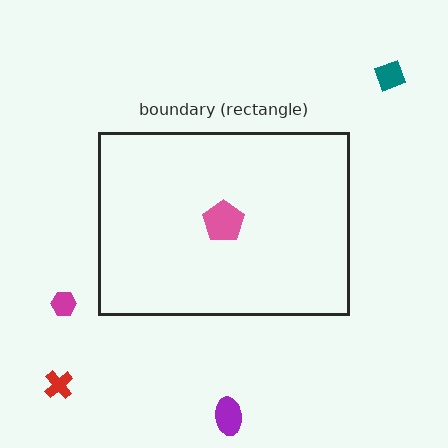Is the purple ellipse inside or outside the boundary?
Outside.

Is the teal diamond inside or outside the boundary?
Outside.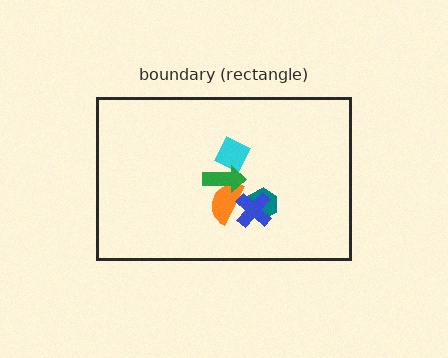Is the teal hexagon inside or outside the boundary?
Inside.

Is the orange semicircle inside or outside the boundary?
Inside.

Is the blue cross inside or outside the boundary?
Inside.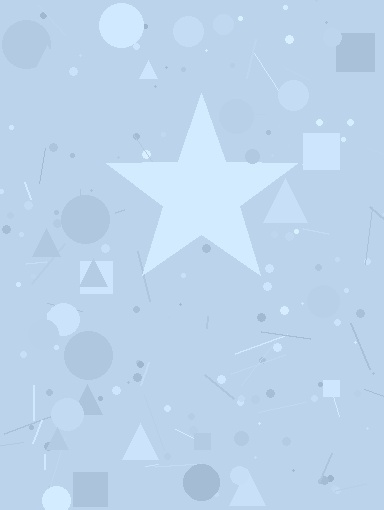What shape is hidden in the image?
A star is hidden in the image.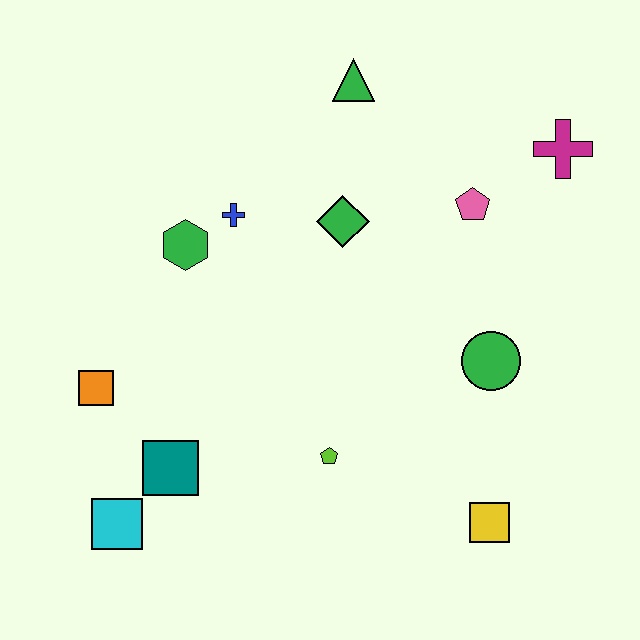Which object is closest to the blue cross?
The green hexagon is closest to the blue cross.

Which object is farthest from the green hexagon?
The yellow square is farthest from the green hexagon.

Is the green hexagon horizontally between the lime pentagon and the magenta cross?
No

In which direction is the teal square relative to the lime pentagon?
The teal square is to the left of the lime pentagon.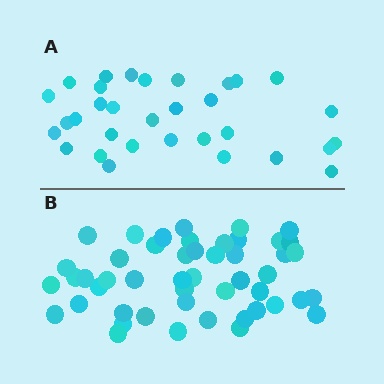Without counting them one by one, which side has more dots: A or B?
Region B (the bottom region) has more dots.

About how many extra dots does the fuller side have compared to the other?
Region B has approximately 15 more dots than region A.